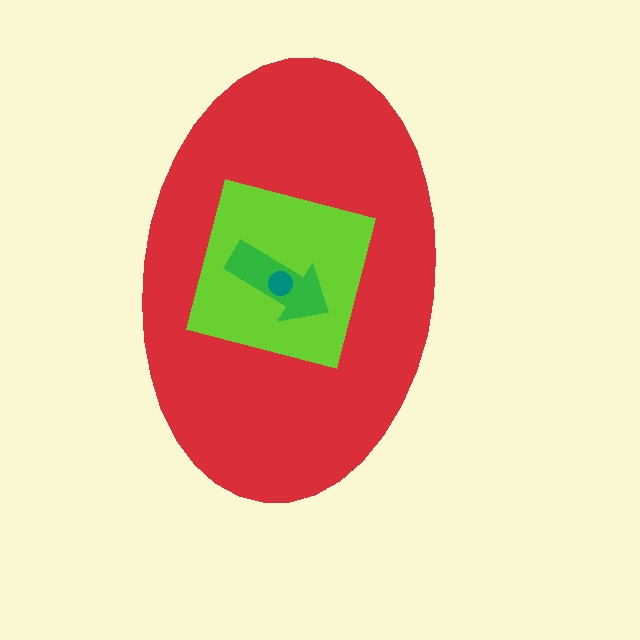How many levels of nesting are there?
4.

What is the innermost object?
The teal circle.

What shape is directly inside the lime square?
The green arrow.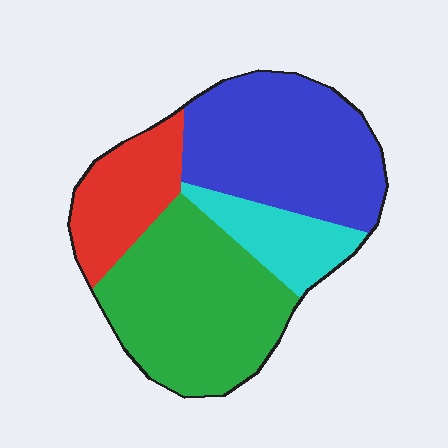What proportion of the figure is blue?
Blue covers around 35% of the figure.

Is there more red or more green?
Green.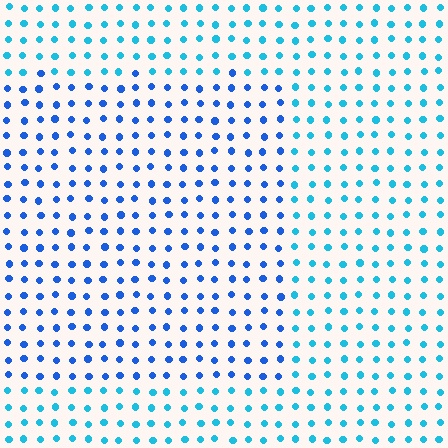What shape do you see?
I see a rectangle.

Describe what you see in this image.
The image is filled with small cyan elements in a uniform arrangement. A rectangle-shaped region is visible where the elements are tinted to a slightly different hue, forming a subtle color boundary.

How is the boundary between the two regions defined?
The boundary is defined purely by a slight shift in hue (about 30 degrees). Spacing, size, and orientation are identical on both sides.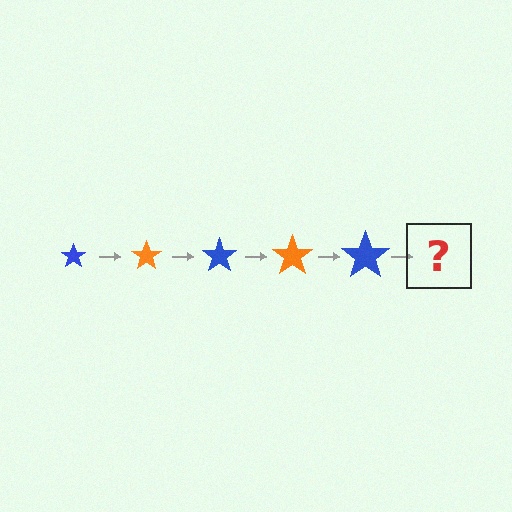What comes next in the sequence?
The next element should be an orange star, larger than the previous one.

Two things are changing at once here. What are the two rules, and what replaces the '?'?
The two rules are that the star grows larger each step and the color cycles through blue and orange. The '?' should be an orange star, larger than the previous one.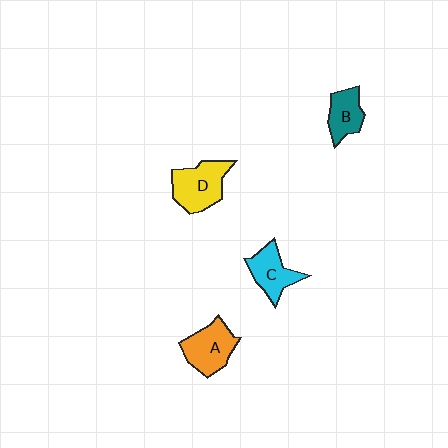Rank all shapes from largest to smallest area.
From largest to smallest: D (yellow), A (orange), C (cyan), B (teal).